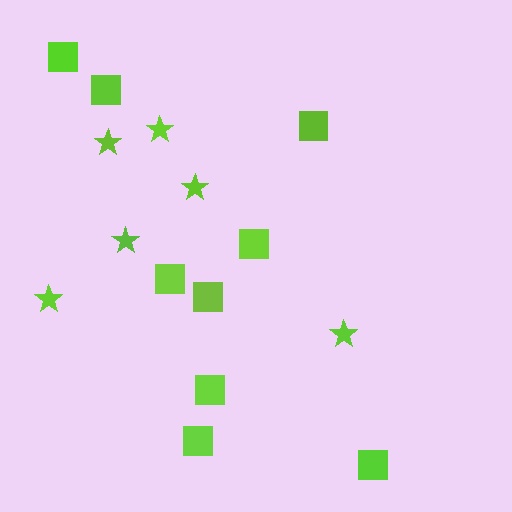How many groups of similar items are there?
There are 2 groups: one group of stars (6) and one group of squares (9).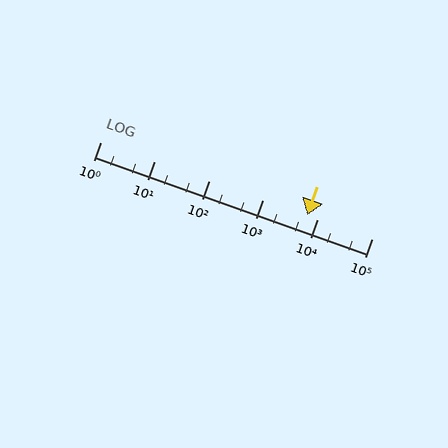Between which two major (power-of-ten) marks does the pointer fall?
The pointer is between 1000 and 10000.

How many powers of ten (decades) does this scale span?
The scale spans 5 decades, from 1 to 100000.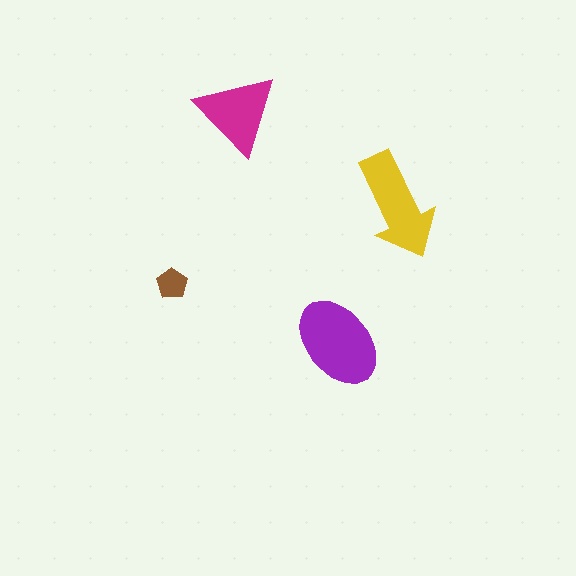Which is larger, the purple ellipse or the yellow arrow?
The purple ellipse.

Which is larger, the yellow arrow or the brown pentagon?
The yellow arrow.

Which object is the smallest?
The brown pentagon.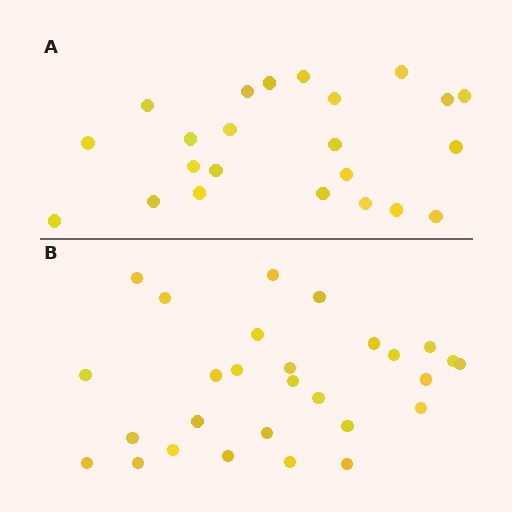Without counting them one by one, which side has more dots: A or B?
Region B (the bottom region) has more dots.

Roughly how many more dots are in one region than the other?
Region B has about 5 more dots than region A.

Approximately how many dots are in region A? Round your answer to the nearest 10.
About 20 dots. (The exact count is 23, which rounds to 20.)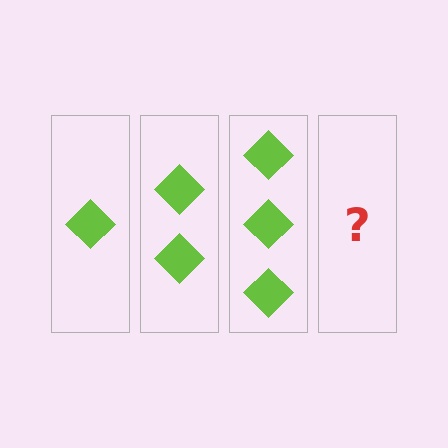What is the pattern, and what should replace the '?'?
The pattern is that each step adds one more diamond. The '?' should be 4 diamonds.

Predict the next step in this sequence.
The next step is 4 diamonds.